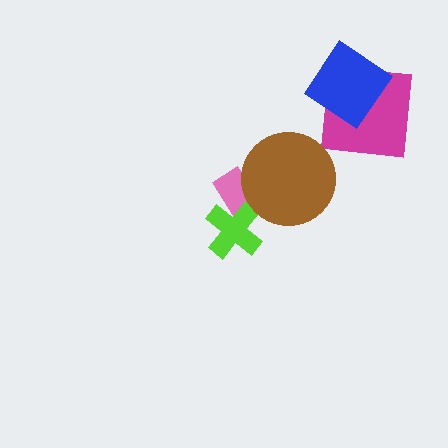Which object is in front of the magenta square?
The blue diamond is in front of the magenta square.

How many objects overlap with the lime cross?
1 object overlaps with the lime cross.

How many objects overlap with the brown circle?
1 object overlaps with the brown circle.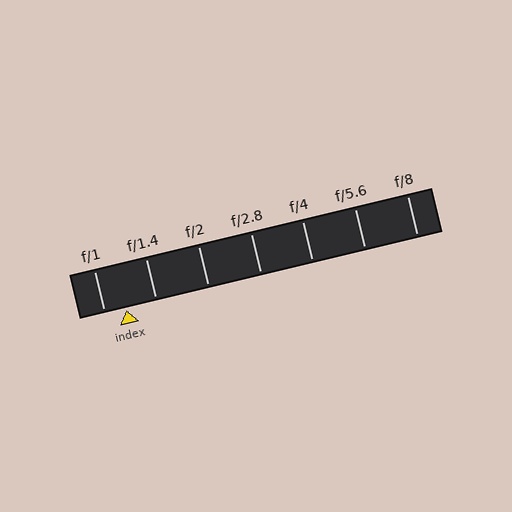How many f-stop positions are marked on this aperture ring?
There are 7 f-stop positions marked.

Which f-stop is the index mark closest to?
The index mark is closest to f/1.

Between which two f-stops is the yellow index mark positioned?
The index mark is between f/1 and f/1.4.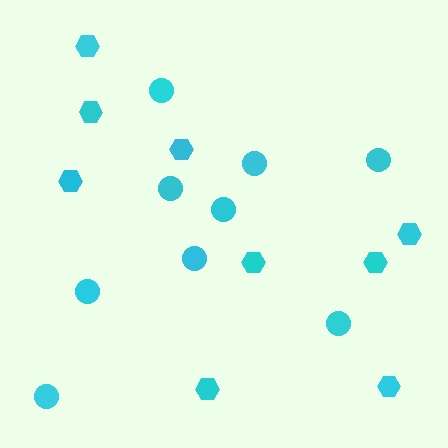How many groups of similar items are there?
There are 2 groups: one group of circles (9) and one group of hexagons (9).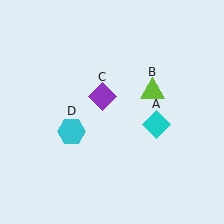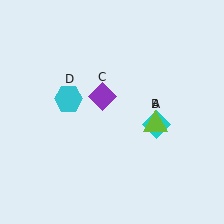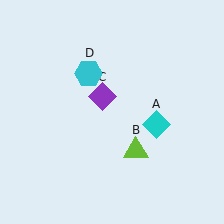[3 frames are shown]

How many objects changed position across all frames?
2 objects changed position: lime triangle (object B), cyan hexagon (object D).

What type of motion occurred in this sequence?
The lime triangle (object B), cyan hexagon (object D) rotated clockwise around the center of the scene.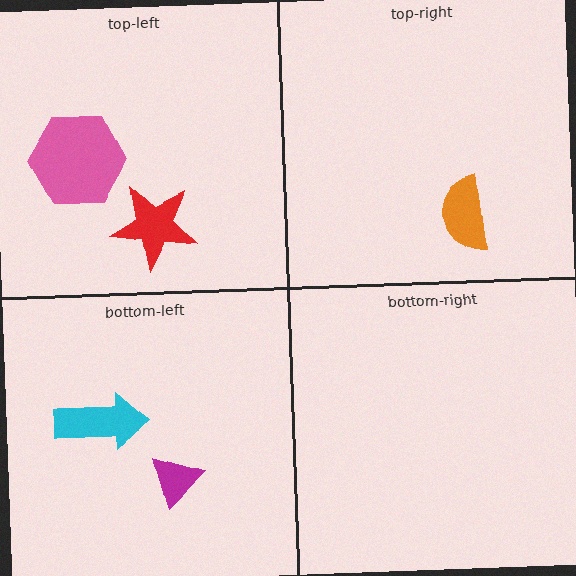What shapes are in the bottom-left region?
The magenta triangle, the cyan arrow.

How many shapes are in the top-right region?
1.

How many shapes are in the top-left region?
2.